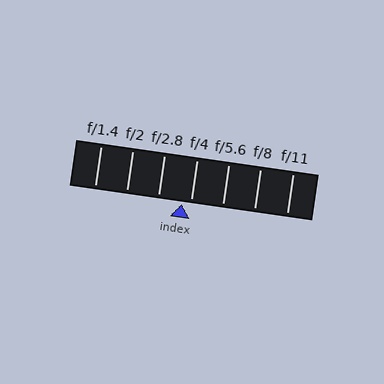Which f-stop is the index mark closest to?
The index mark is closest to f/4.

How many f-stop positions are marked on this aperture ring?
There are 7 f-stop positions marked.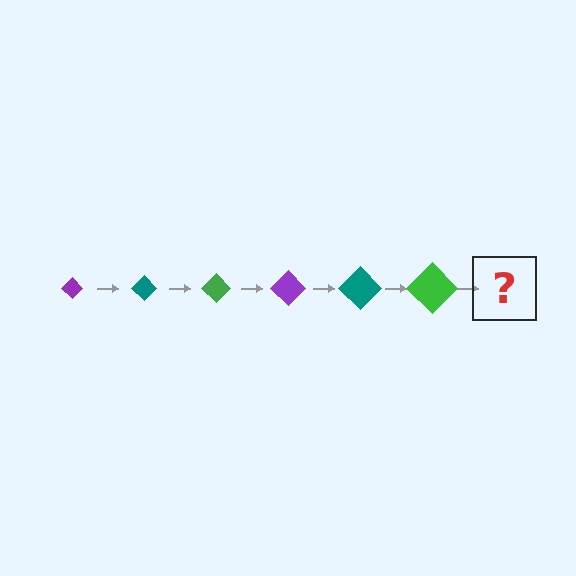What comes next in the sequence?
The next element should be a purple diamond, larger than the previous one.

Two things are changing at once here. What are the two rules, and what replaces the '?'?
The two rules are that the diamond grows larger each step and the color cycles through purple, teal, and green. The '?' should be a purple diamond, larger than the previous one.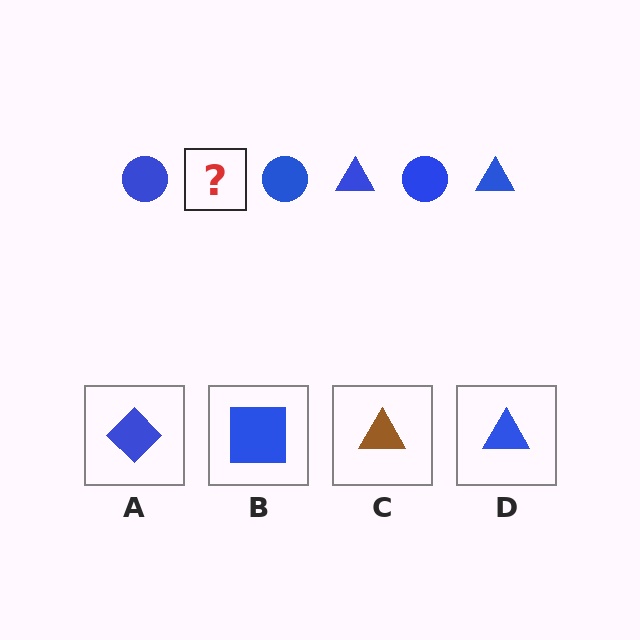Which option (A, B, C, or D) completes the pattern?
D.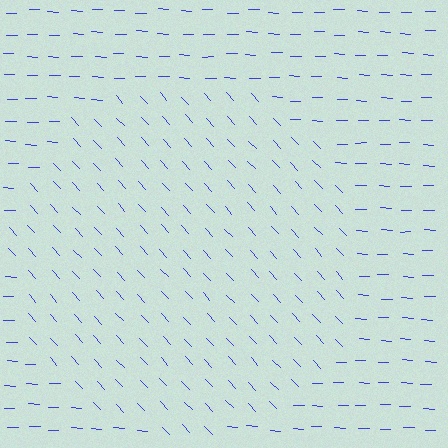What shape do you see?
I see a circle.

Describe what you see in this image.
The image is filled with small blue line segments. A circle region in the image has lines oriented differently from the surrounding lines, creating a visible texture boundary.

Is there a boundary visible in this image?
Yes, there is a texture boundary formed by a change in line orientation.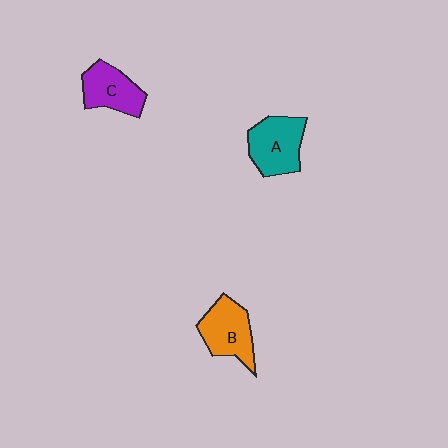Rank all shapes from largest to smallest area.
From largest to smallest: A (teal), B (orange), C (purple).